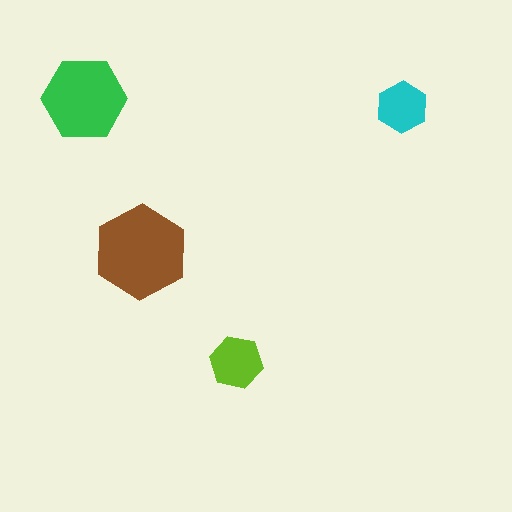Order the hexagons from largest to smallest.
the brown one, the green one, the lime one, the cyan one.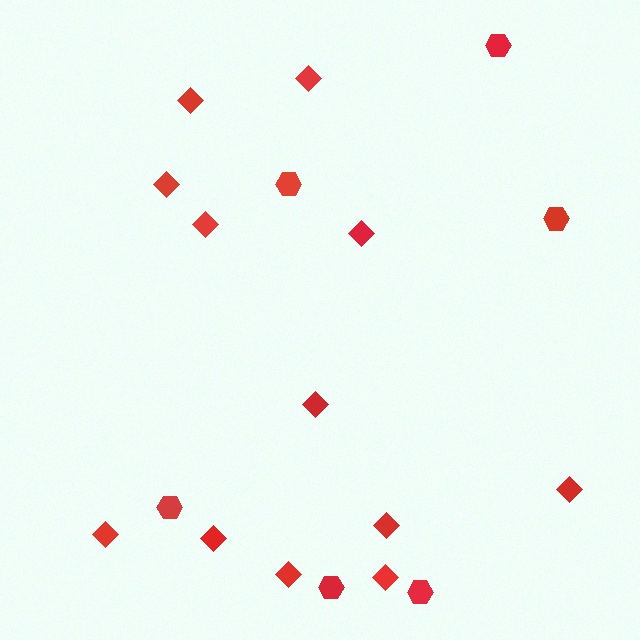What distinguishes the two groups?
There are 2 groups: one group of diamonds (12) and one group of hexagons (6).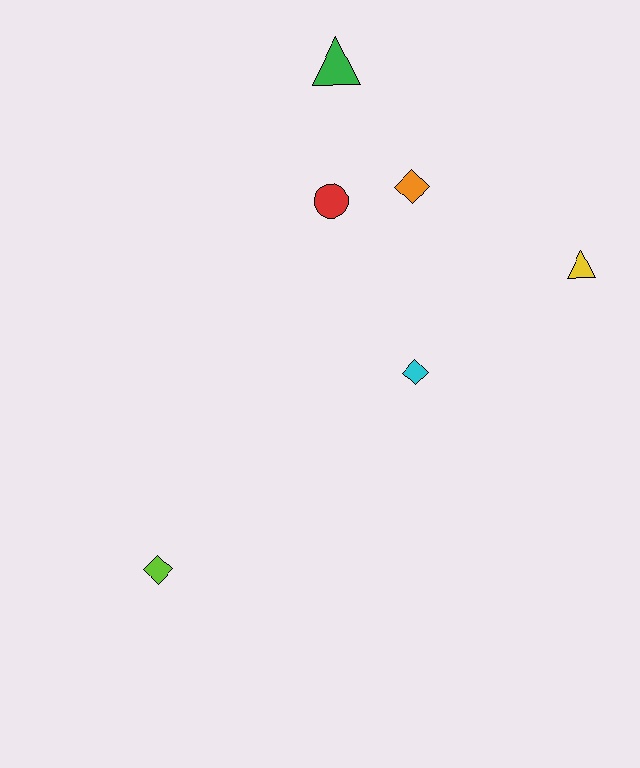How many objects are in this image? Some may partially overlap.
There are 6 objects.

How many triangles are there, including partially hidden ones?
There are 2 triangles.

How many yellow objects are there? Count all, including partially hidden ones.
There is 1 yellow object.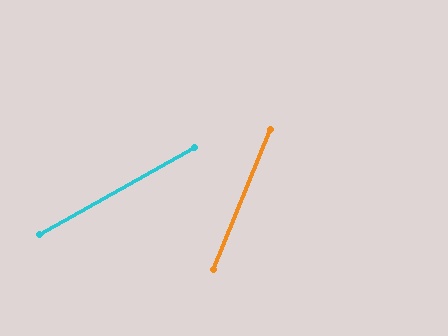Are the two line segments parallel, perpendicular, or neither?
Neither parallel nor perpendicular — they differ by about 39°.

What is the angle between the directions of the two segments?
Approximately 39 degrees.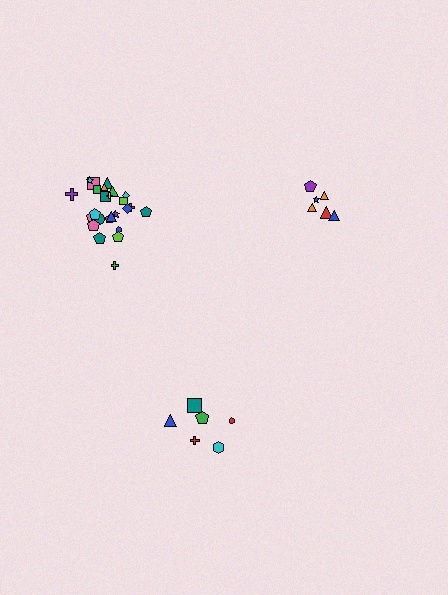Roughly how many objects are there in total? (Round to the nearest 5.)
Roughly 35 objects in total.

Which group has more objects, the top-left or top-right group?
The top-left group.